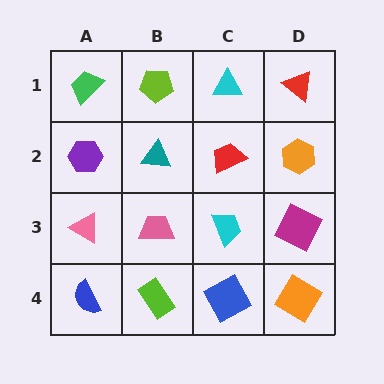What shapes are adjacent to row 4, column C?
A cyan trapezoid (row 3, column C), a lime rectangle (row 4, column B), an orange diamond (row 4, column D).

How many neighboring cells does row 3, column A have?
3.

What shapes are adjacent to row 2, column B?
A lime pentagon (row 1, column B), a pink trapezoid (row 3, column B), a purple hexagon (row 2, column A), a red trapezoid (row 2, column C).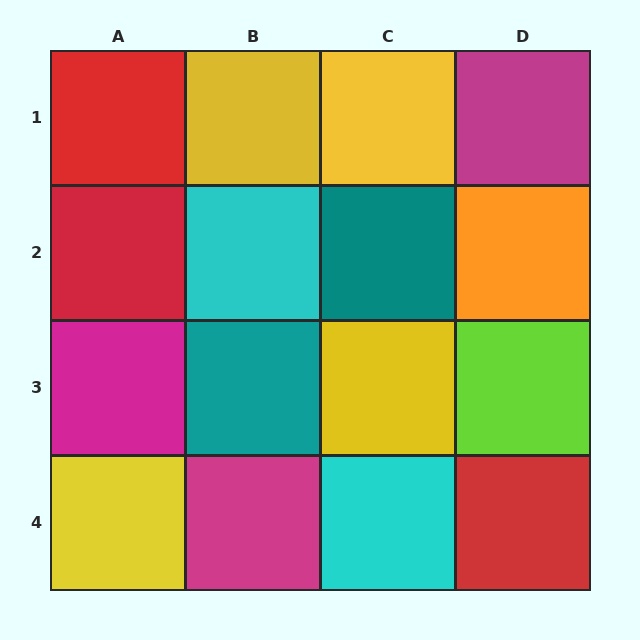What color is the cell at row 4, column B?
Magenta.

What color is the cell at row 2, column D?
Orange.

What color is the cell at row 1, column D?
Magenta.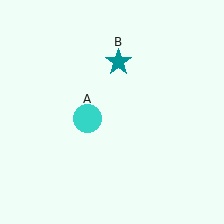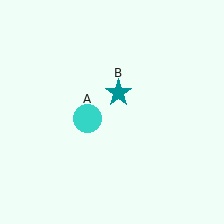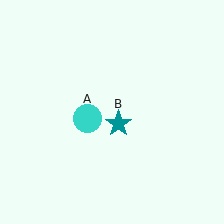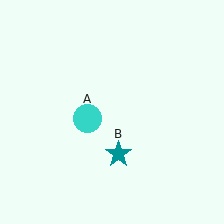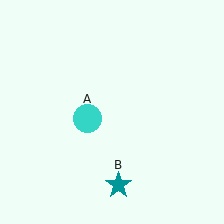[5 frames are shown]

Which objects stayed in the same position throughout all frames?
Cyan circle (object A) remained stationary.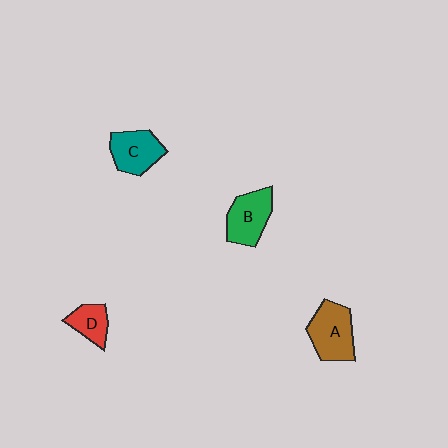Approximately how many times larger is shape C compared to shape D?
Approximately 1.5 times.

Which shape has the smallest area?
Shape D (red).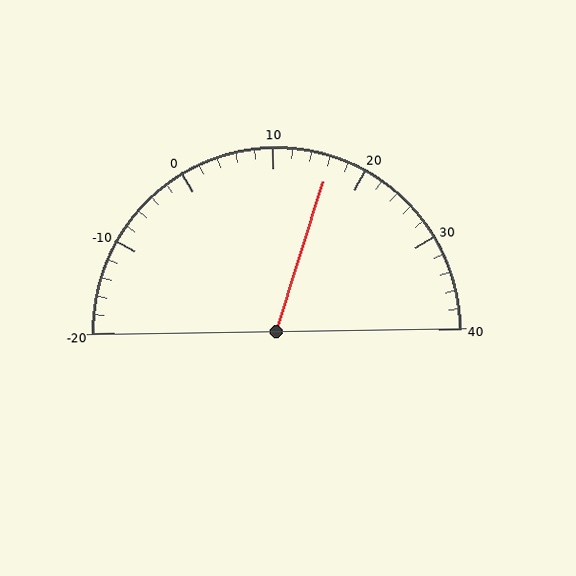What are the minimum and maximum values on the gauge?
The gauge ranges from -20 to 40.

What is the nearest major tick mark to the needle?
The nearest major tick mark is 20.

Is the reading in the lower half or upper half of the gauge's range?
The reading is in the upper half of the range (-20 to 40).